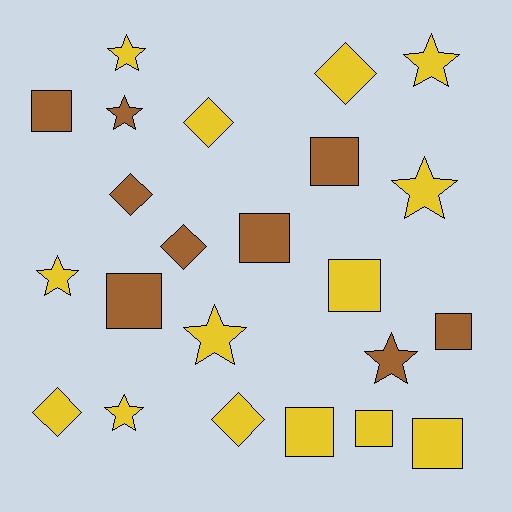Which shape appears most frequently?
Square, with 9 objects.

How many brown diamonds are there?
There are 2 brown diamonds.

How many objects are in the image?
There are 23 objects.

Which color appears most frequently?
Yellow, with 14 objects.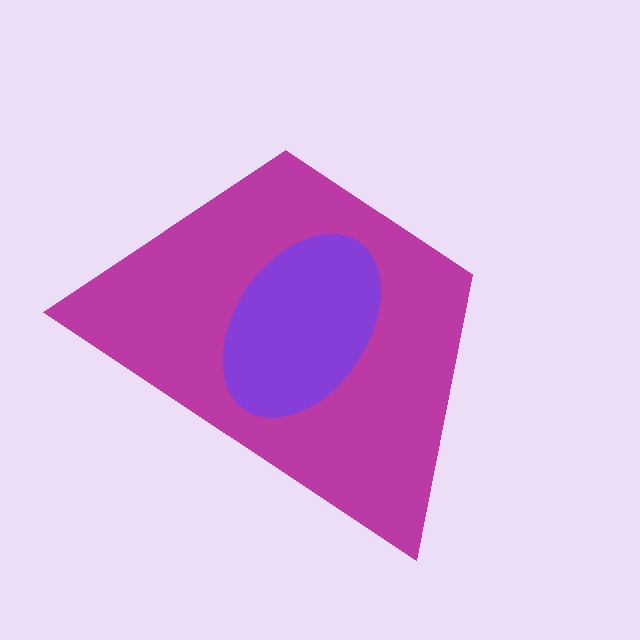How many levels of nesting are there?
2.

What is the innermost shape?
The purple ellipse.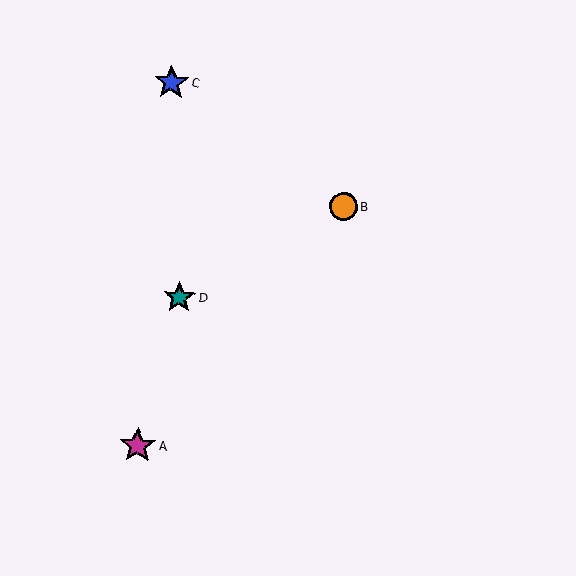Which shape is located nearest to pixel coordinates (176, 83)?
The blue star (labeled C) at (171, 83) is nearest to that location.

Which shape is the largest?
The magenta star (labeled A) is the largest.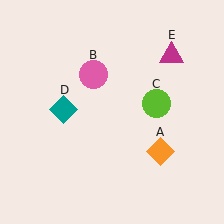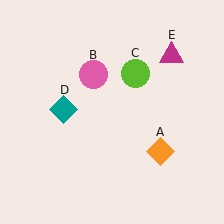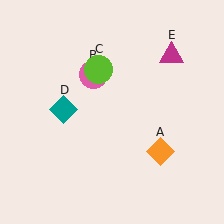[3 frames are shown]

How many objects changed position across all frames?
1 object changed position: lime circle (object C).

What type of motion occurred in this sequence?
The lime circle (object C) rotated counterclockwise around the center of the scene.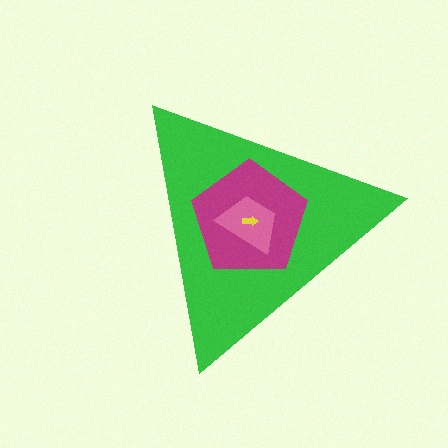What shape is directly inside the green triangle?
The magenta pentagon.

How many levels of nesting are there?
4.